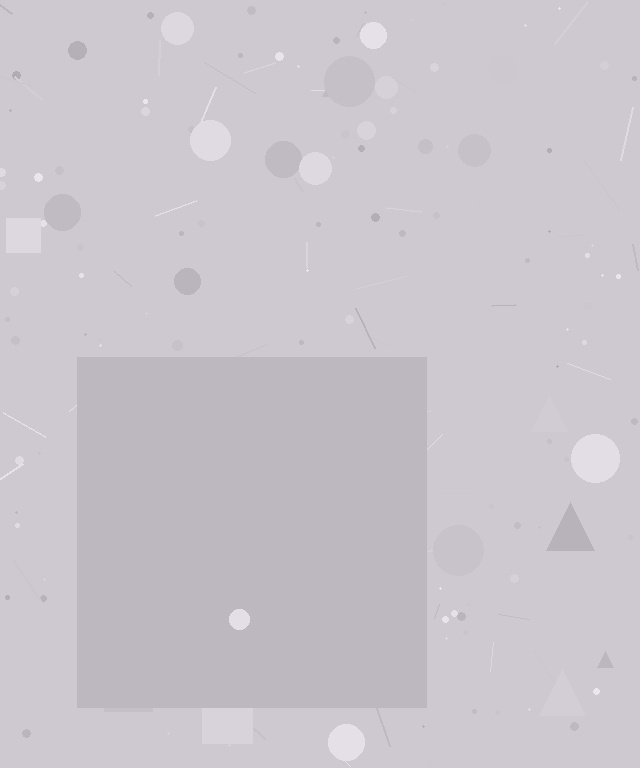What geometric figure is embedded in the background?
A square is embedded in the background.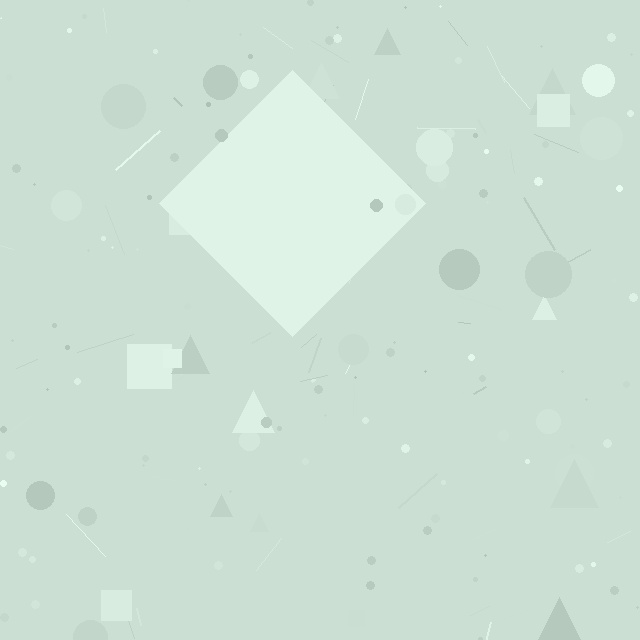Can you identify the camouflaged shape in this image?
The camouflaged shape is a diamond.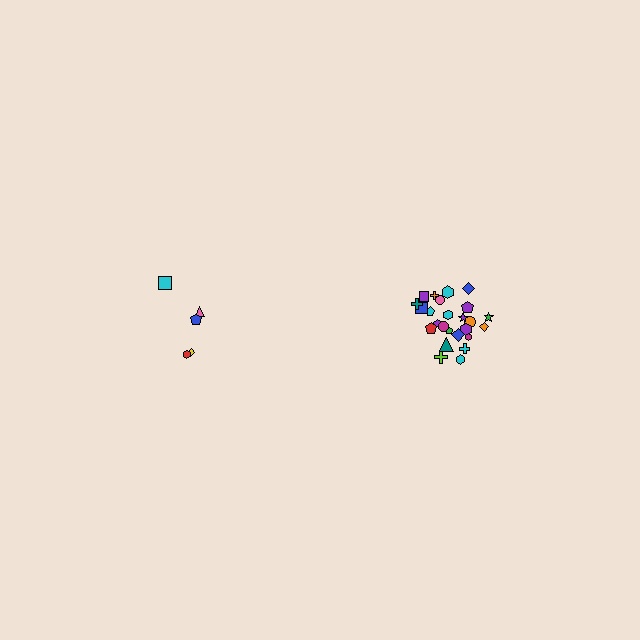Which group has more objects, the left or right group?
The right group.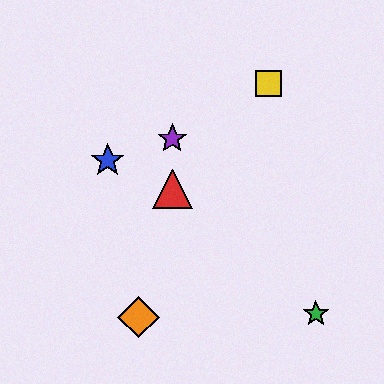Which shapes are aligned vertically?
The red triangle, the purple star are aligned vertically.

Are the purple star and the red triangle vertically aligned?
Yes, both are at x≈172.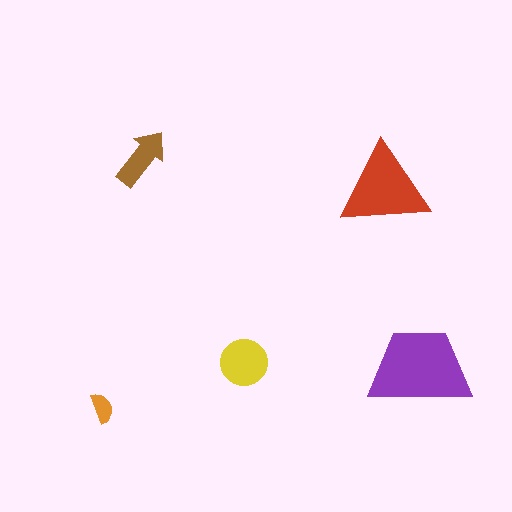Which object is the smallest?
The orange semicircle.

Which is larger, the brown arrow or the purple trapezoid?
The purple trapezoid.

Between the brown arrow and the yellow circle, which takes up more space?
The yellow circle.